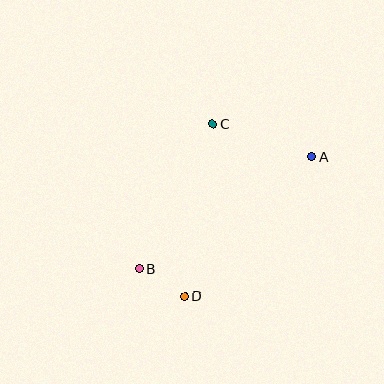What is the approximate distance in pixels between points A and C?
The distance between A and C is approximately 104 pixels.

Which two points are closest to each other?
Points B and D are closest to each other.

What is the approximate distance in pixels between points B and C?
The distance between B and C is approximately 162 pixels.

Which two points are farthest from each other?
Points A and B are farthest from each other.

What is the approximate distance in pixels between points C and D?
The distance between C and D is approximately 174 pixels.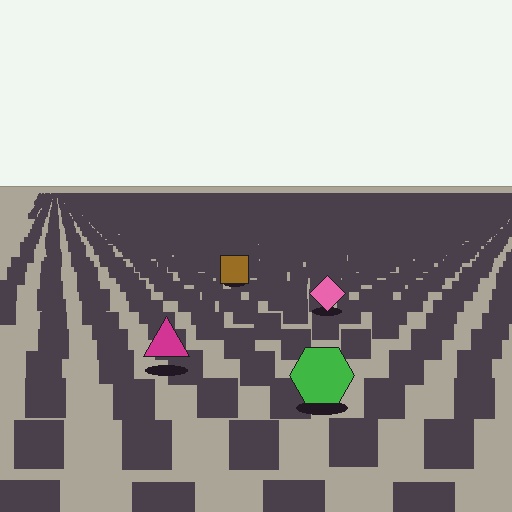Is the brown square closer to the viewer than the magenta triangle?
No. The magenta triangle is closer — you can tell from the texture gradient: the ground texture is coarser near it.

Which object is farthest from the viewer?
The brown square is farthest from the viewer. It appears smaller and the ground texture around it is denser.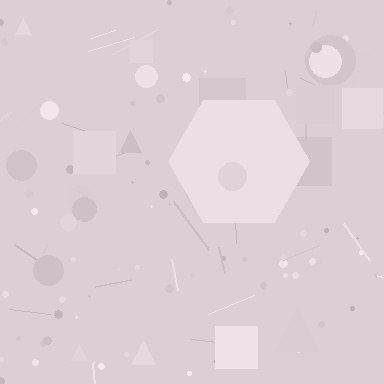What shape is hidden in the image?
A hexagon is hidden in the image.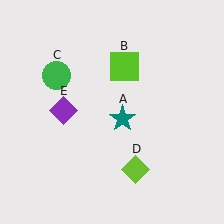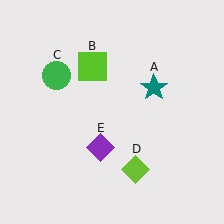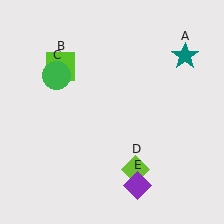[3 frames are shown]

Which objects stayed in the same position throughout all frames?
Green circle (object C) and lime diamond (object D) remained stationary.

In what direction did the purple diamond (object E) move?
The purple diamond (object E) moved down and to the right.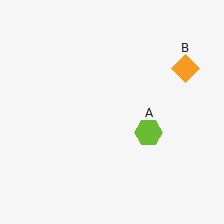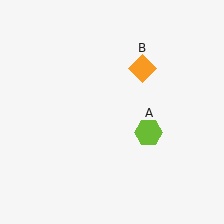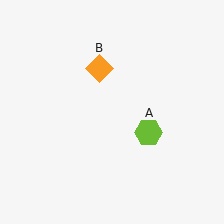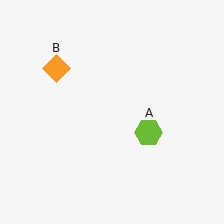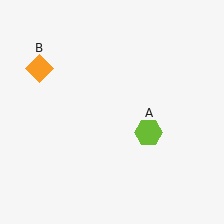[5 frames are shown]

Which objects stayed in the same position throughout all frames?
Lime hexagon (object A) remained stationary.